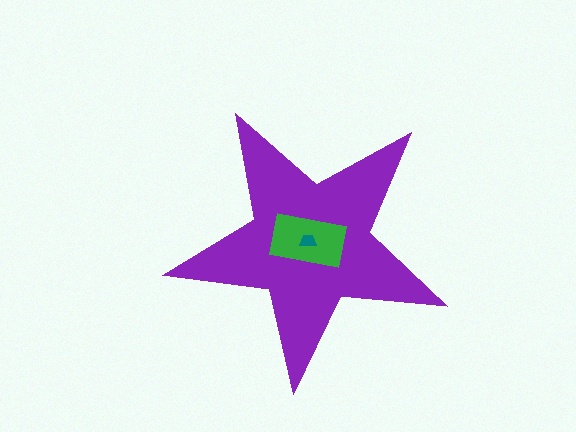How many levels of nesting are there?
3.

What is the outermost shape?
The purple star.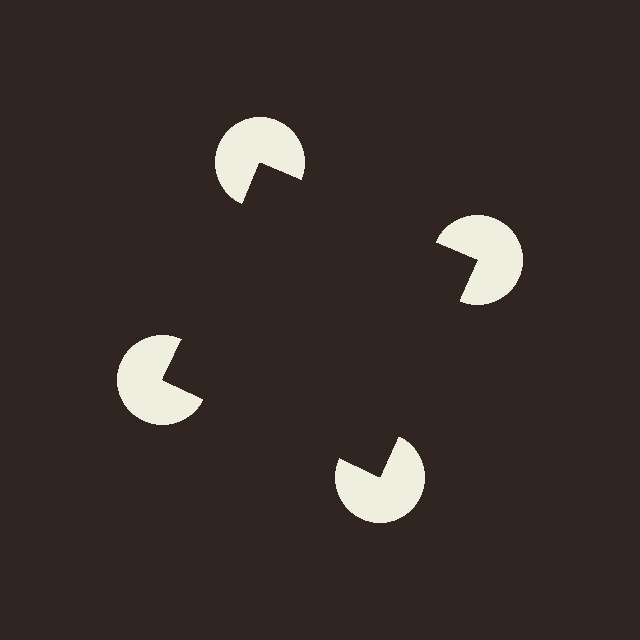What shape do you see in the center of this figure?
An illusory square — its edges are inferred from the aligned wedge cuts in the pac-man discs, not physically drawn.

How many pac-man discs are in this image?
There are 4 — one at each vertex of the illusory square.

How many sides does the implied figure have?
4 sides.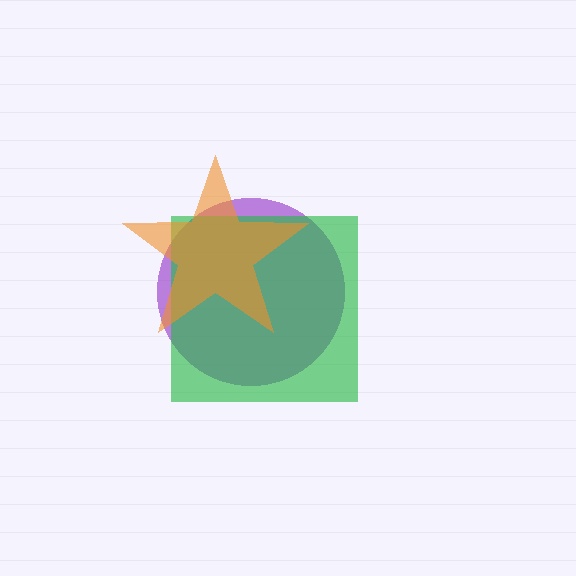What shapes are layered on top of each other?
The layered shapes are: a purple circle, a green square, an orange star.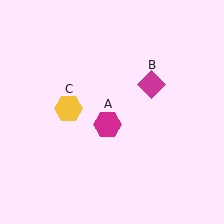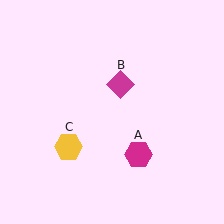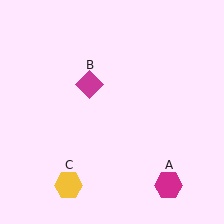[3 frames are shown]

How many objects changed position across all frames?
3 objects changed position: magenta hexagon (object A), magenta diamond (object B), yellow hexagon (object C).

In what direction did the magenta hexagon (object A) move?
The magenta hexagon (object A) moved down and to the right.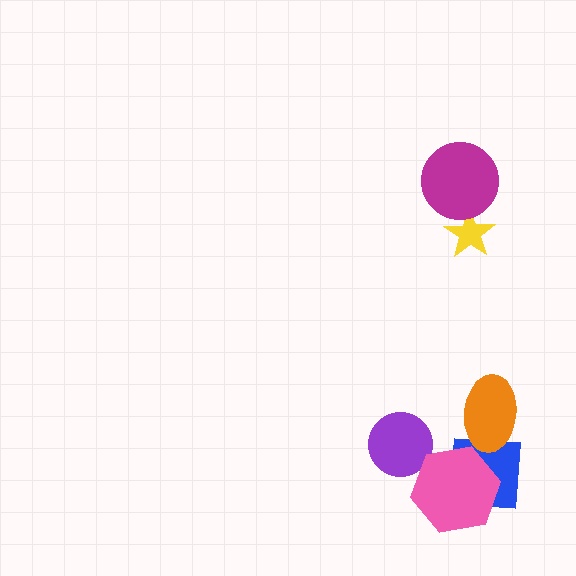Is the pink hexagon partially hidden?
No, no other shape covers it.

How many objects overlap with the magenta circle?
1 object overlaps with the magenta circle.